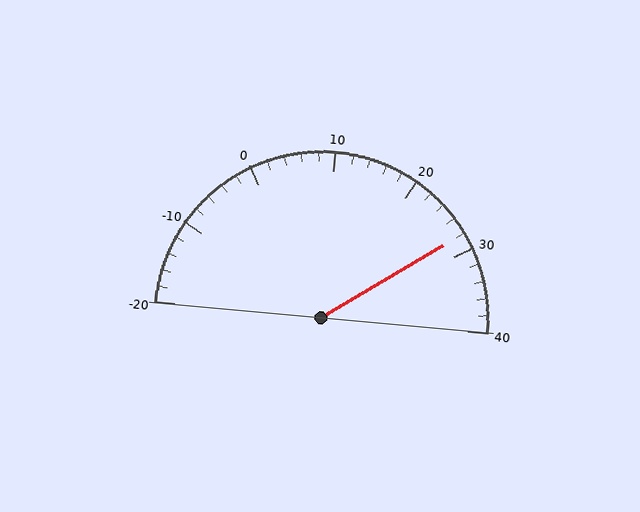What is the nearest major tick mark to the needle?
The nearest major tick mark is 30.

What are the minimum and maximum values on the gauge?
The gauge ranges from -20 to 40.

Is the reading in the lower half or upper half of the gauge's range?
The reading is in the upper half of the range (-20 to 40).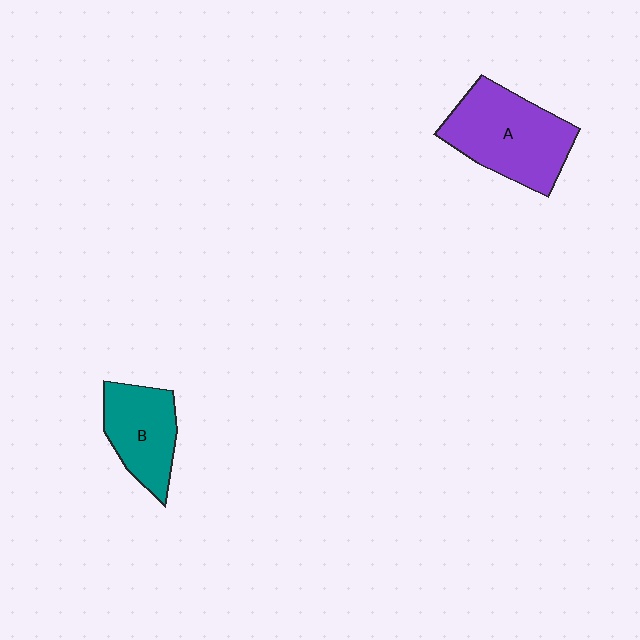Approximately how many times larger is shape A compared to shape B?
Approximately 1.5 times.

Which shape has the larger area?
Shape A (purple).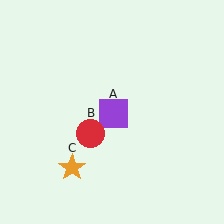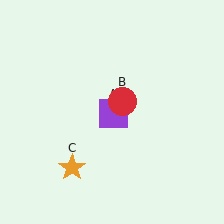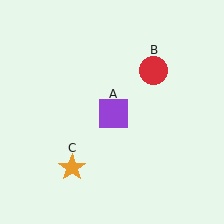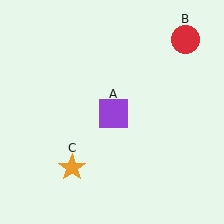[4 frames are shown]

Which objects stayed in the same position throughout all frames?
Purple square (object A) and orange star (object C) remained stationary.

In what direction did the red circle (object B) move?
The red circle (object B) moved up and to the right.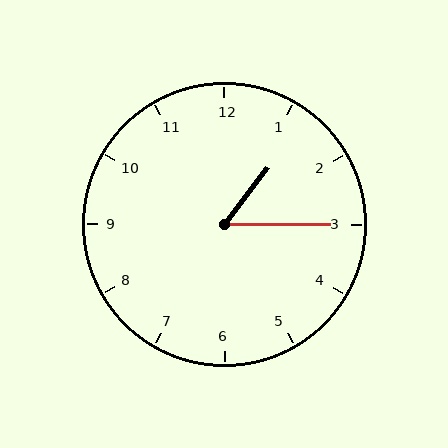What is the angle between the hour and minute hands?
Approximately 52 degrees.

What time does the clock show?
1:15.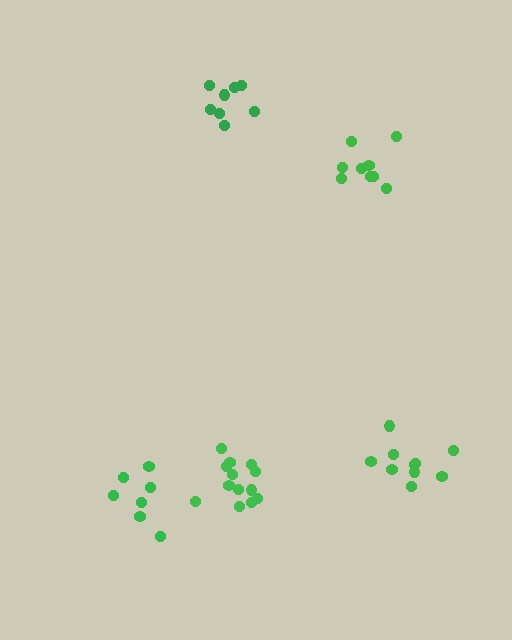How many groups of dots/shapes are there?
There are 5 groups.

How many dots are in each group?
Group 1: 8 dots, Group 2: 9 dots, Group 3: 13 dots, Group 4: 10 dots, Group 5: 7 dots (47 total).